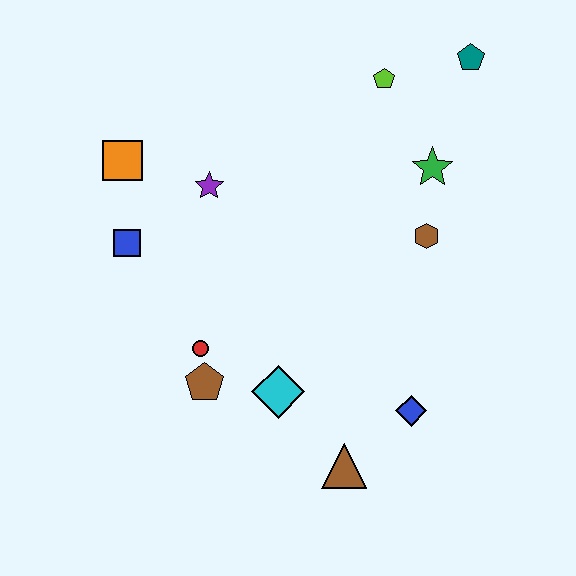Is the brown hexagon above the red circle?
Yes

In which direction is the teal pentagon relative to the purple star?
The teal pentagon is to the right of the purple star.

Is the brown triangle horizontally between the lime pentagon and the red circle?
Yes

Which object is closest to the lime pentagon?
The teal pentagon is closest to the lime pentagon.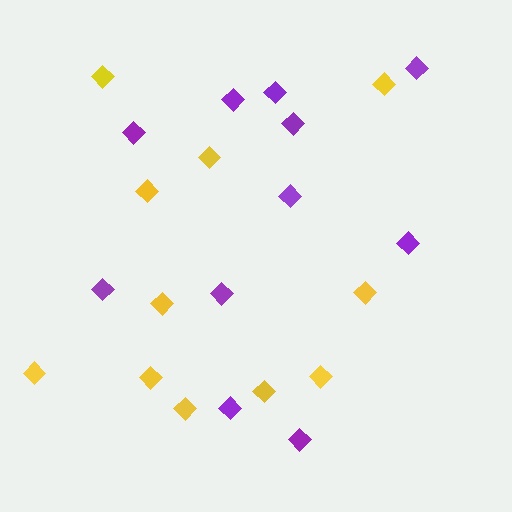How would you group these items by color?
There are 2 groups: one group of yellow diamonds (11) and one group of purple diamonds (11).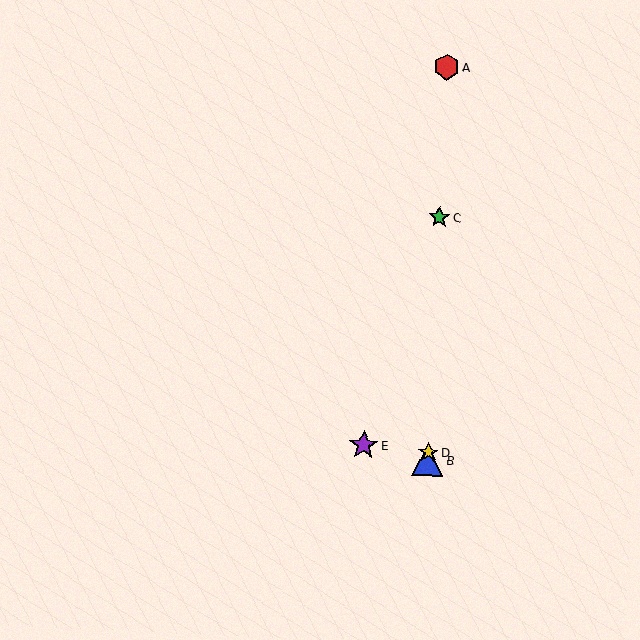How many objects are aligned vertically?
4 objects (A, B, C, D) are aligned vertically.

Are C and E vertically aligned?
No, C is at x≈439 and E is at x≈363.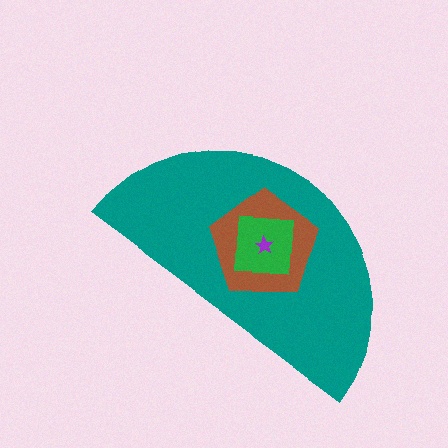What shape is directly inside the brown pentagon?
The green square.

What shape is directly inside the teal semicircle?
The brown pentagon.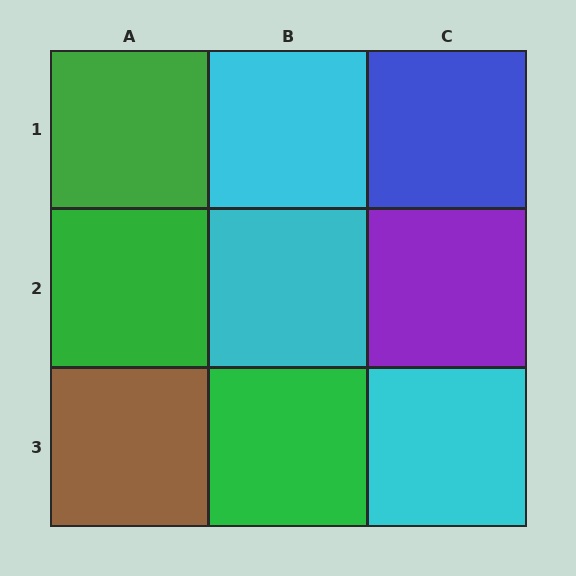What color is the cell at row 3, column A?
Brown.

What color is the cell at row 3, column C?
Cyan.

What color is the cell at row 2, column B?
Cyan.